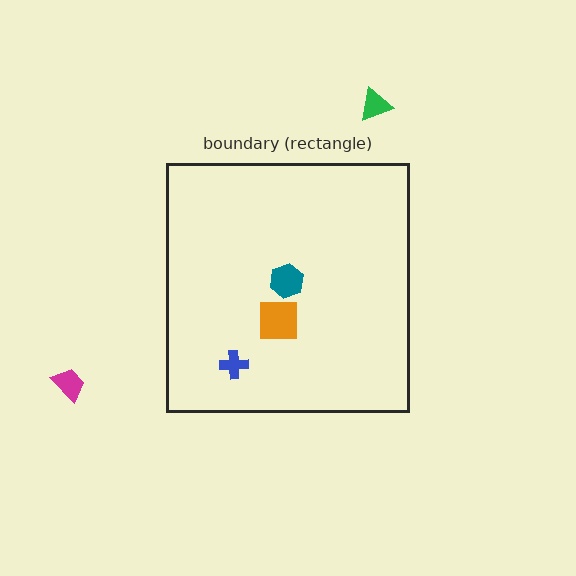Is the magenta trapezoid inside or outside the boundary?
Outside.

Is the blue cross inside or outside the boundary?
Inside.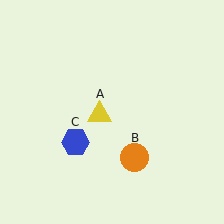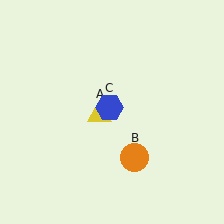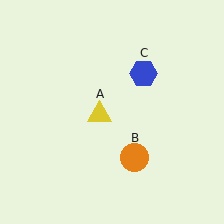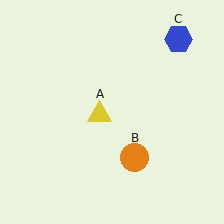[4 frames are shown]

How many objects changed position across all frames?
1 object changed position: blue hexagon (object C).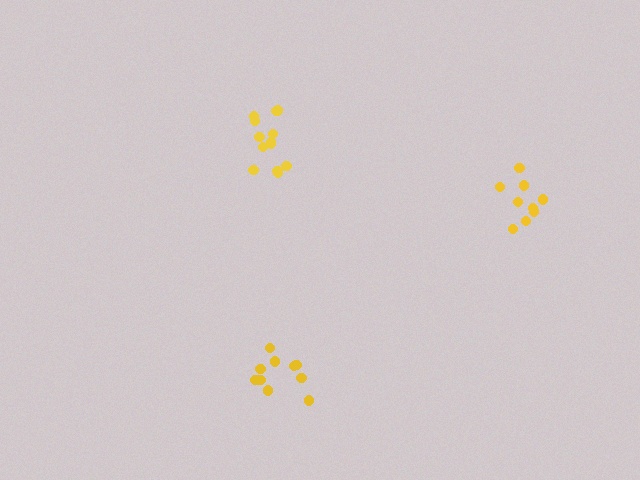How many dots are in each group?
Group 1: 13 dots, Group 2: 9 dots, Group 3: 10 dots (32 total).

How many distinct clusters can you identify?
There are 3 distinct clusters.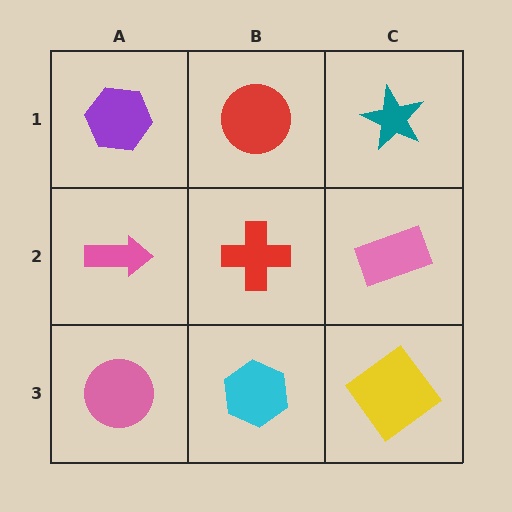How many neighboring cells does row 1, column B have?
3.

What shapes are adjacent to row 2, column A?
A purple hexagon (row 1, column A), a pink circle (row 3, column A), a red cross (row 2, column B).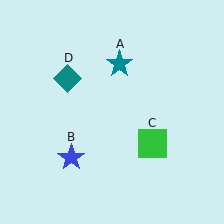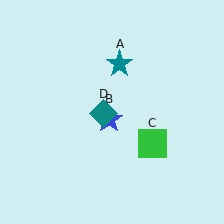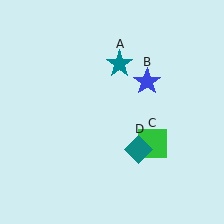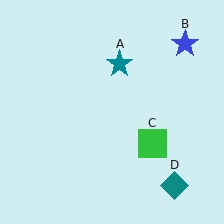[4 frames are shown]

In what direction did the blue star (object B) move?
The blue star (object B) moved up and to the right.